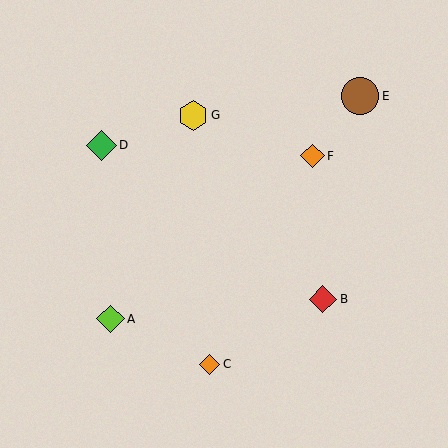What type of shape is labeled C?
Shape C is an orange diamond.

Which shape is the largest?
The brown circle (labeled E) is the largest.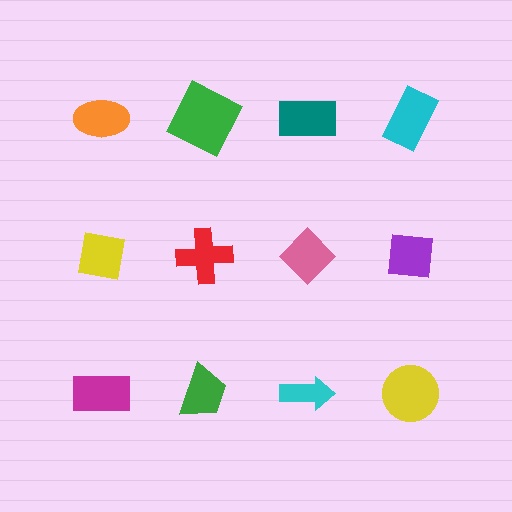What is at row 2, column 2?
A red cross.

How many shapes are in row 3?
4 shapes.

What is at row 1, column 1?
An orange ellipse.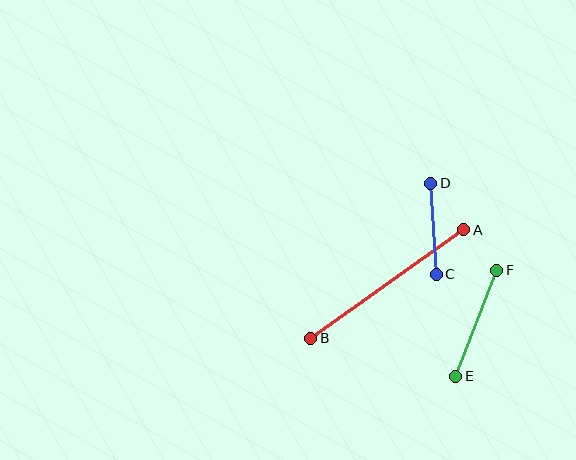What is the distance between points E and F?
The distance is approximately 114 pixels.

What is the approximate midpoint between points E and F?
The midpoint is at approximately (476, 323) pixels.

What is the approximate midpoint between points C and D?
The midpoint is at approximately (433, 229) pixels.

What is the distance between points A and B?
The distance is approximately 188 pixels.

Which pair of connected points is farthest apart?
Points A and B are farthest apart.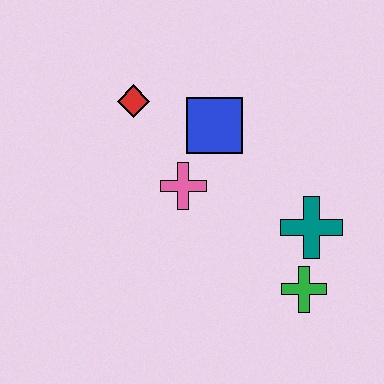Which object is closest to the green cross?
The teal cross is closest to the green cross.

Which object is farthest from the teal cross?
The red diamond is farthest from the teal cross.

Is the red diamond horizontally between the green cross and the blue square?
No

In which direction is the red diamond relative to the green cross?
The red diamond is above the green cross.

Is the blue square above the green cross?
Yes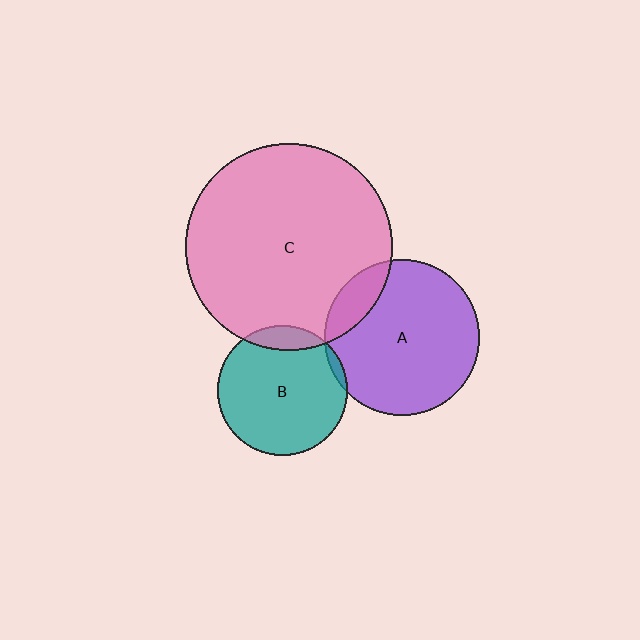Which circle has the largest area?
Circle C (pink).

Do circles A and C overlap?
Yes.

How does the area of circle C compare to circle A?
Approximately 1.8 times.